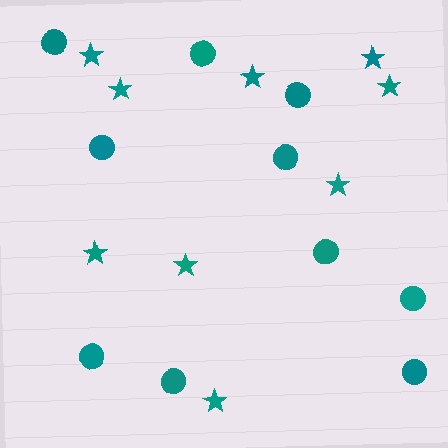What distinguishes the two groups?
There are 2 groups: one group of circles (10) and one group of stars (9).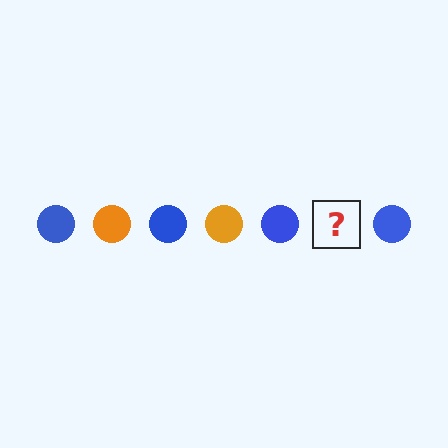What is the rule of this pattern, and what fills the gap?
The rule is that the pattern cycles through blue, orange circles. The gap should be filled with an orange circle.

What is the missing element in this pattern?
The missing element is an orange circle.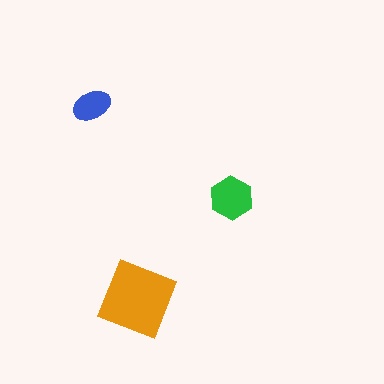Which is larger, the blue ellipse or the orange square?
The orange square.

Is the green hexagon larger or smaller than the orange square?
Smaller.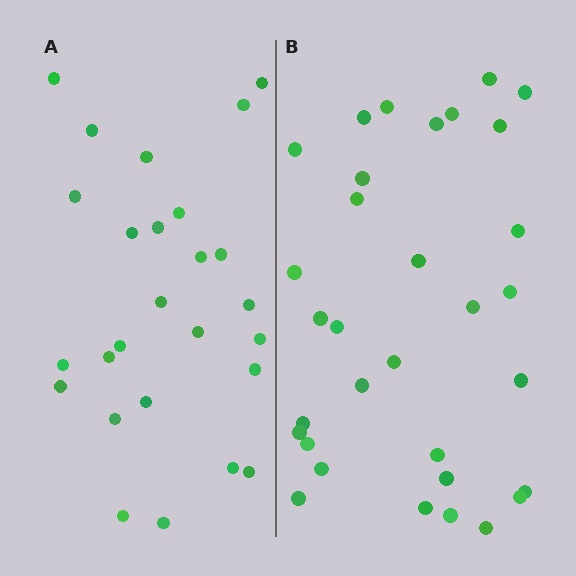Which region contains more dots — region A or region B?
Region B (the right region) has more dots.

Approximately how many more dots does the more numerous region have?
Region B has about 6 more dots than region A.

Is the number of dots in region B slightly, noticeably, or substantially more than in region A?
Region B has only slightly more — the two regions are fairly close. The ratio is roughly 1.2 to 1.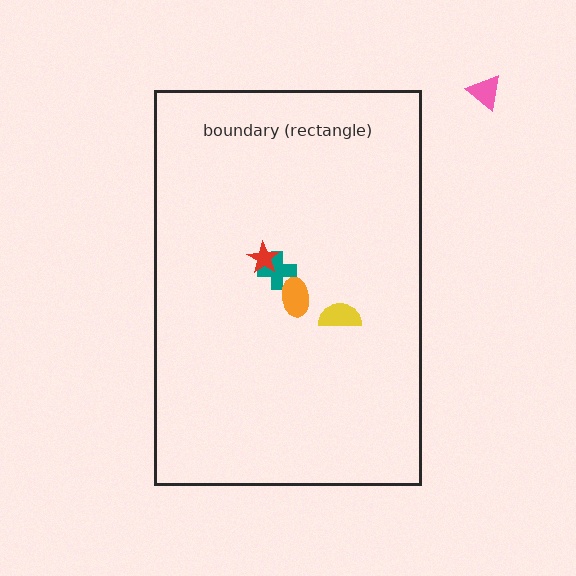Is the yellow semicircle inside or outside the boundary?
Inside.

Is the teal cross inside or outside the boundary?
Inside.